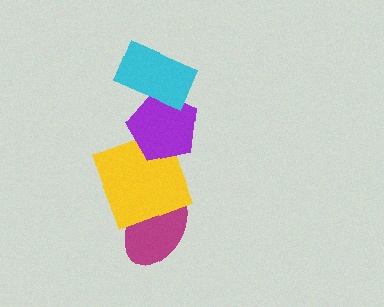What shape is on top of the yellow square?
The purple pentagon is on top of the yellow square.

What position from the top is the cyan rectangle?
The cyan rectangle is 1st from the top.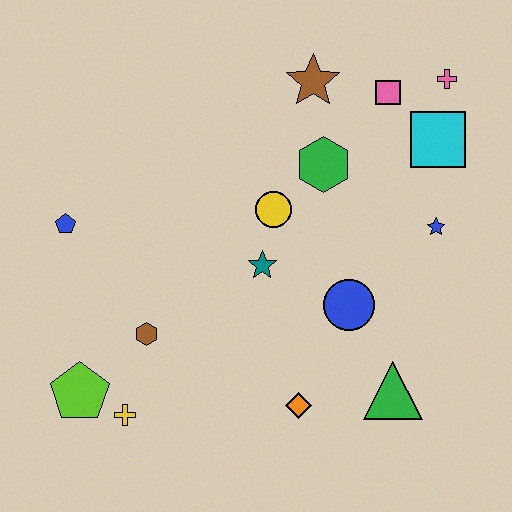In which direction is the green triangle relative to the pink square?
The green triangle is below the pink square.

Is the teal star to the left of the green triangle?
Yes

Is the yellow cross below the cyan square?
Yes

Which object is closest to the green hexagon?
The yellow circle is closest to the green hexagon.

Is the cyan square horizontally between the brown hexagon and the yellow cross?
No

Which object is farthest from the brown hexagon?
The pink cross is farthest from the brown hexagon.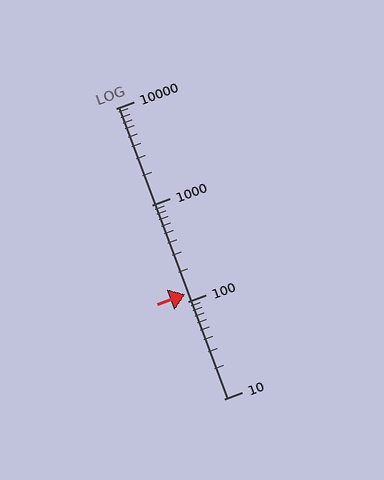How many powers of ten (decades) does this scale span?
The scale spans 3 decades, from 10 to 10000.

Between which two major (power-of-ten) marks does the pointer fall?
The pointer is between 100 and 1000.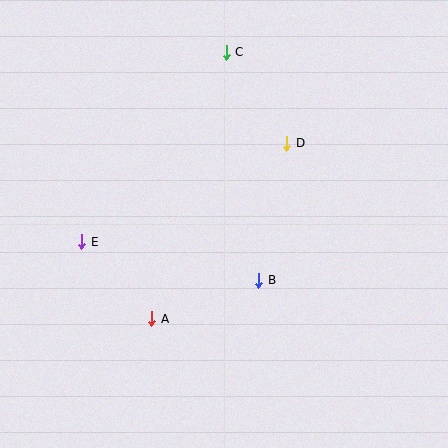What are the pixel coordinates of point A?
Point A is at (151, 319).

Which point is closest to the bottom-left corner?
Point A is closest to the bottom-left corner.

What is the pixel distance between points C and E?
The distance between C and E is 238 pixels.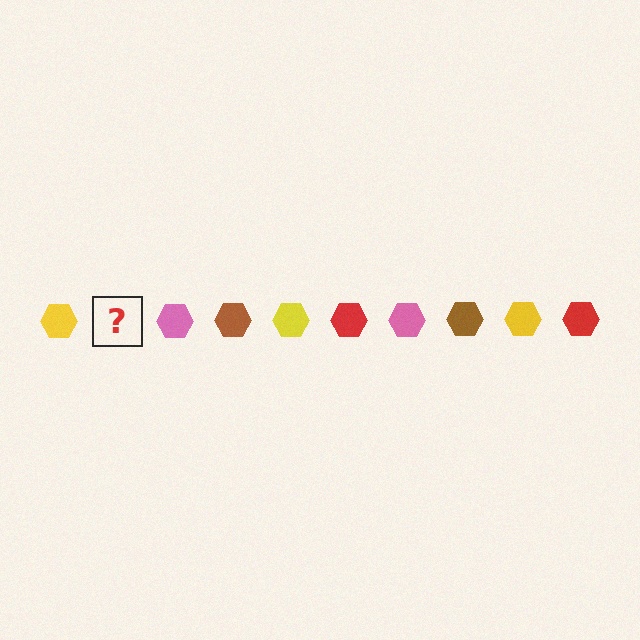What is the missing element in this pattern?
The missing element is a red hexagon.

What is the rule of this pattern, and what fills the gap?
The rule is that the pattern cycles through yellow, red, pink, brown hexagons. The gap should be filled with a red hexagon.